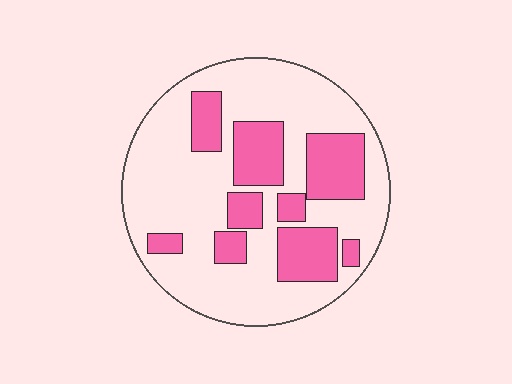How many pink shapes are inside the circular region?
9.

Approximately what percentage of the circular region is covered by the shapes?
Approximately 30%.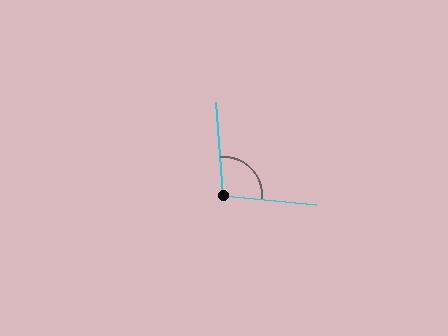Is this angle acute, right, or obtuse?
It is obtuse.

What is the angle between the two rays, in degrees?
Approximately 100 degrees.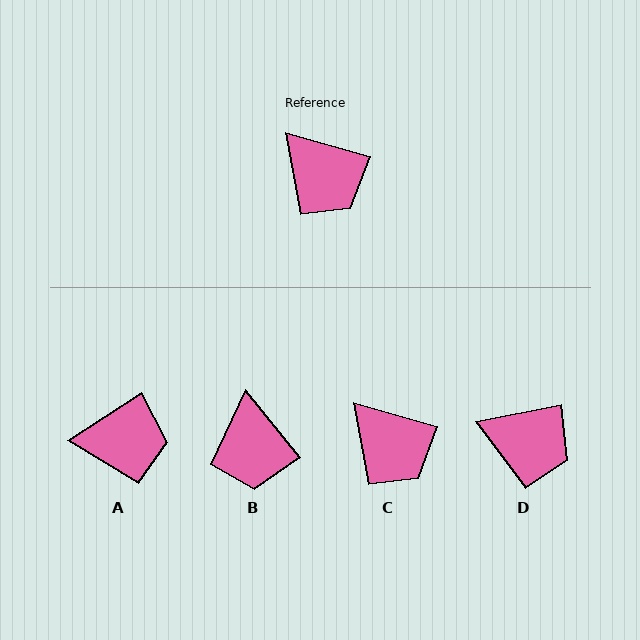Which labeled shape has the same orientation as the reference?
C.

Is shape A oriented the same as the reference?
No, it is off by about 48 degrees.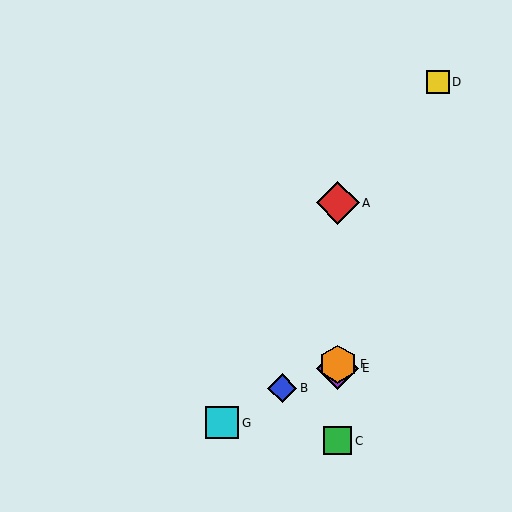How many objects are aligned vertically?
4 objects (A, C, E, F) are aligned vertically.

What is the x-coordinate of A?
Object A is at x≈338.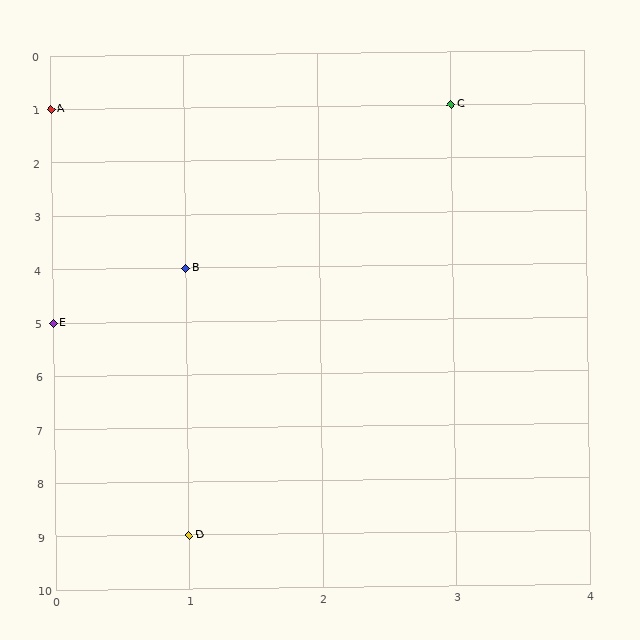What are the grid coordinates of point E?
Point E is at grid coordinates (0, 5).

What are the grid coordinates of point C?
Point C is at grid coordinates (3, 1).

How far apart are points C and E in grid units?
Points C and E are 3 columns and 4 rows apart (about 5.0 grid units diagonally).